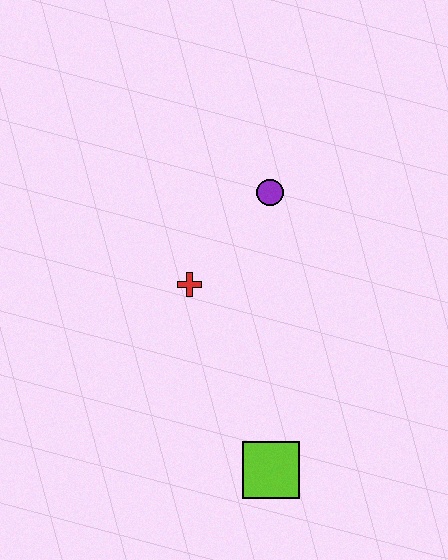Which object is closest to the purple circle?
The red cross is closest to the purple circle.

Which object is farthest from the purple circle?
The lime square is farthest from the purple circle.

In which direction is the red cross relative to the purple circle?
The red cross is below the purple circle.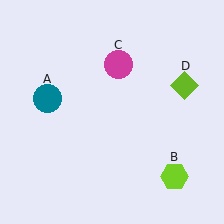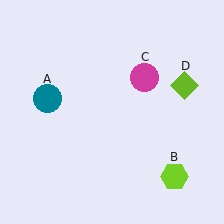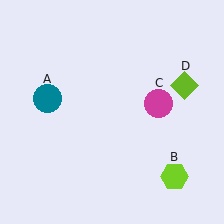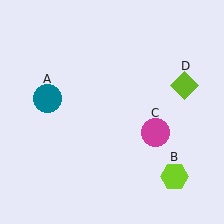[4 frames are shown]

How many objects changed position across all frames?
1 object changed position: magenta circle (object C).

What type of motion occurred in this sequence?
The magenta circle (object C) rotated clockwise around the center of the scene.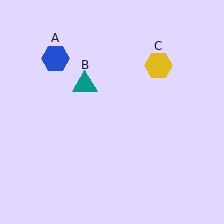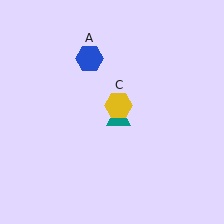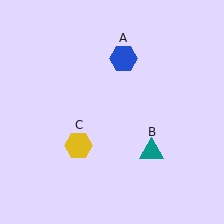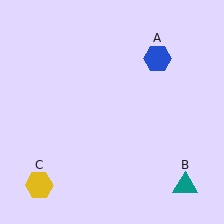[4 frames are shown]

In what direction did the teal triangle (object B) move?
The teal triangle (object B) moved down and to the right.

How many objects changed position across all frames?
3 objects changed position: blue hexagon (object A), teal triangle (object B), yellow hexagon (object C).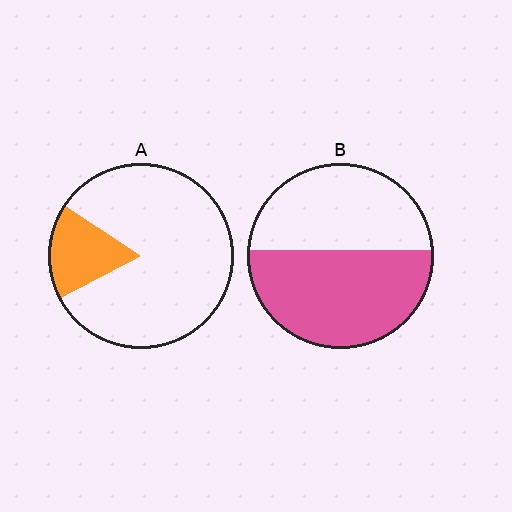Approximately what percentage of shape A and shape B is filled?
A is approximately 15% and B is approximately 55%.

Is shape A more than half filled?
No.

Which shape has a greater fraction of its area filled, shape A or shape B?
Shape B.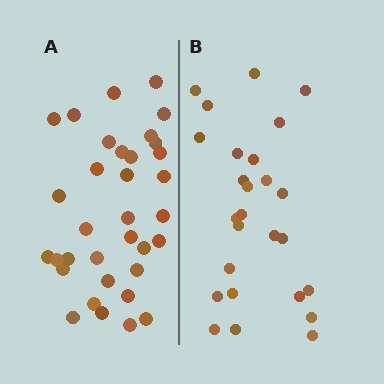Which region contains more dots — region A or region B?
Region A (the left region) has more dots.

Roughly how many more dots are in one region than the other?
Region A has roughly 8 or so more dots than region B.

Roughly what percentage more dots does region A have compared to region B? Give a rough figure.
About 30% more.